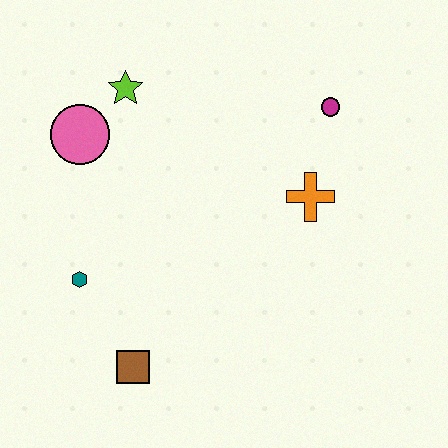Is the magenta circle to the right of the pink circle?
Yes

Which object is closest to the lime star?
The pink circle is closest to the lime star.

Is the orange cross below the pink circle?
Yes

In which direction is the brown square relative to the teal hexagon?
The brown square is below the teal hexagon.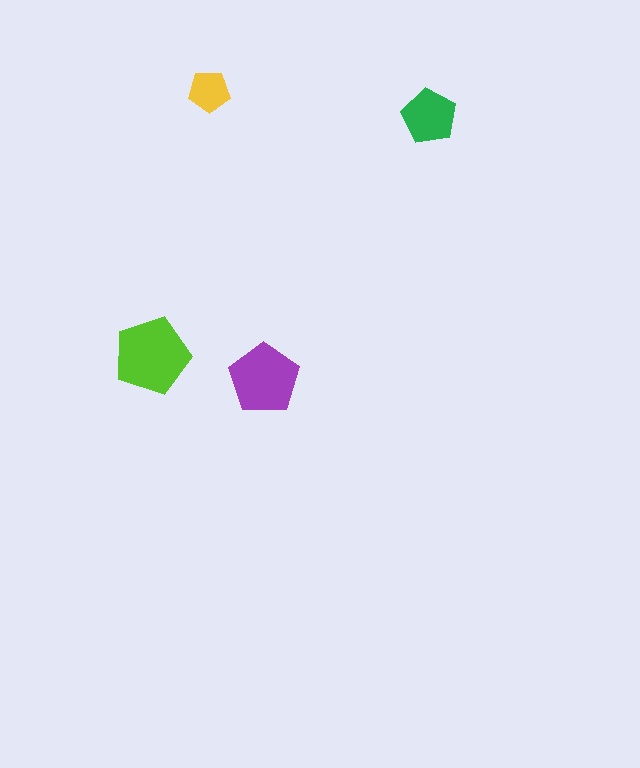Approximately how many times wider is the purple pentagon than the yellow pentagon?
About 1.5 times wider.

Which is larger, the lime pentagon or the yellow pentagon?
The lime one.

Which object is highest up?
The yellow pentagon is topmost.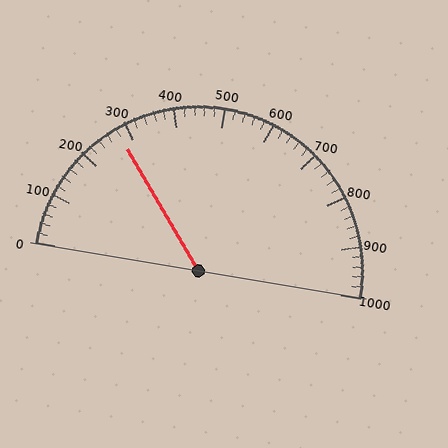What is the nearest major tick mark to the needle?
The nearest major tick mark is 300.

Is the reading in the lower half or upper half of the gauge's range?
The reading is in the lower half of the range (0 to 1000).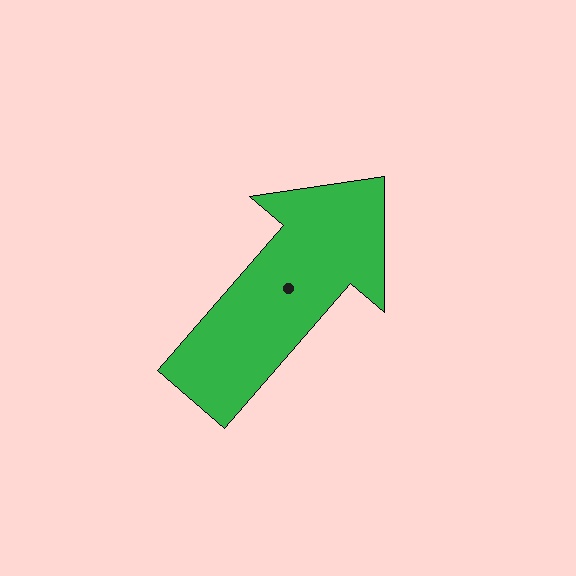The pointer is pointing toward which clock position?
Roughly 1 o'clock.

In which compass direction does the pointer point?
Northeast.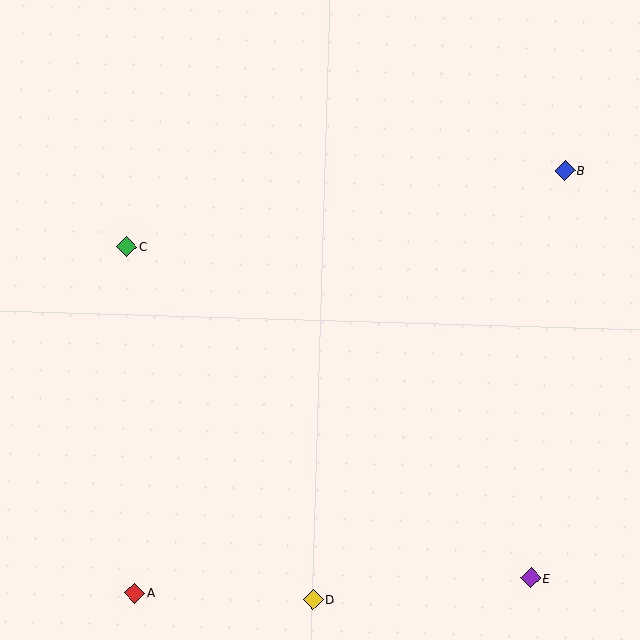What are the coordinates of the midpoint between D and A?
The midpoint between D and A is at (224, 596).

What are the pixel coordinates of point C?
Point C is at (127, 246).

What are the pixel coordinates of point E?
Point E is at (531, 578).